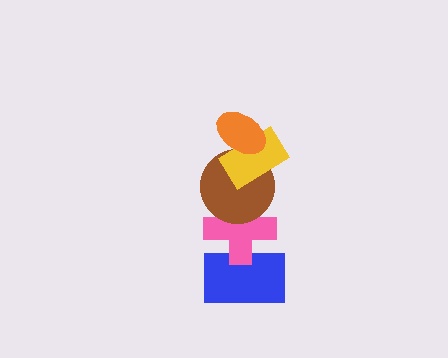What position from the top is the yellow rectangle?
The yellow rectangle is 2nd from the top.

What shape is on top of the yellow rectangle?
The orange ellipse is on top of the yellow rectangle.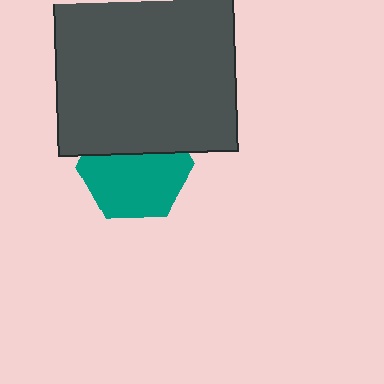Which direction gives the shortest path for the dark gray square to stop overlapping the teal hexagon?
Moving up gives the shortest separation.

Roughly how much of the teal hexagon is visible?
About half of it is visible (roughly 62%).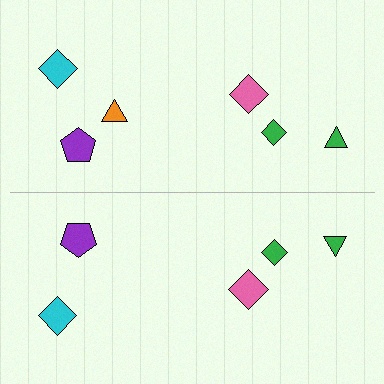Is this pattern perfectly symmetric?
No, the pattern is not perfectly symmetric. A orange triangle is missing from the bottom side.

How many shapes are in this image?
There are 11 shapes in this image.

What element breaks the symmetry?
A orange triangle is missing from the bottom side.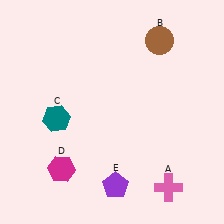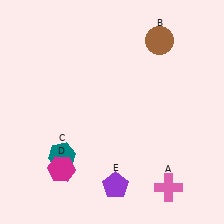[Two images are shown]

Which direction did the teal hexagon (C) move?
The teal hexagon (C) moved down.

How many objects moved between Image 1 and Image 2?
1 object moved between the two images.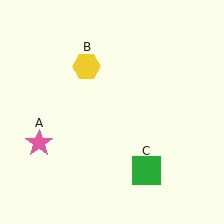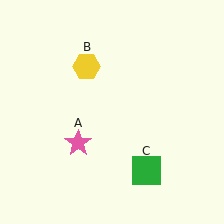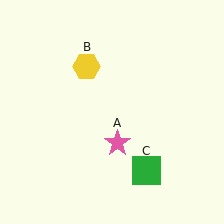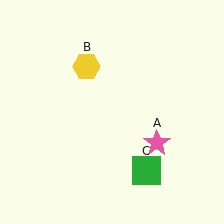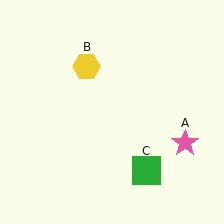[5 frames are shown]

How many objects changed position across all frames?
1 object changed position: pink star (object A).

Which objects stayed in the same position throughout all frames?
Yellow hexagon (object B) and green square (object C) remained stationary.